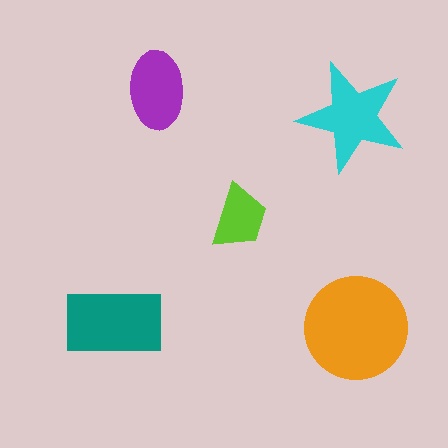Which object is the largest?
The orange circle.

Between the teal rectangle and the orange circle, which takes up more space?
The orange circle.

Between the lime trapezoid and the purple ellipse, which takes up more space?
The purple ellipse.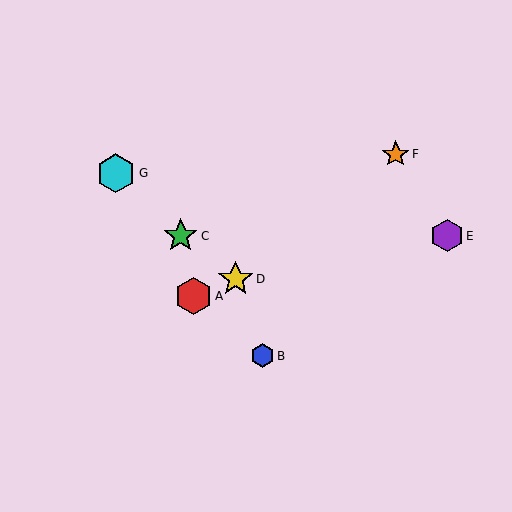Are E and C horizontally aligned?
Yes, both are at y≈236.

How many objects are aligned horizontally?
2 objects (C, E) are aligned horizontally.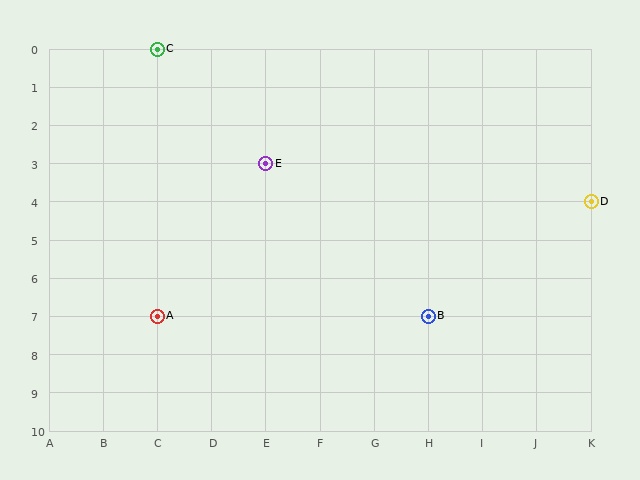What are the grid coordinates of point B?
Point B is at grid coordinates (H, 7).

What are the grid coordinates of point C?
Point C is at grid coordinates (C, 0).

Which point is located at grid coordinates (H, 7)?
Point B is at (H, 7).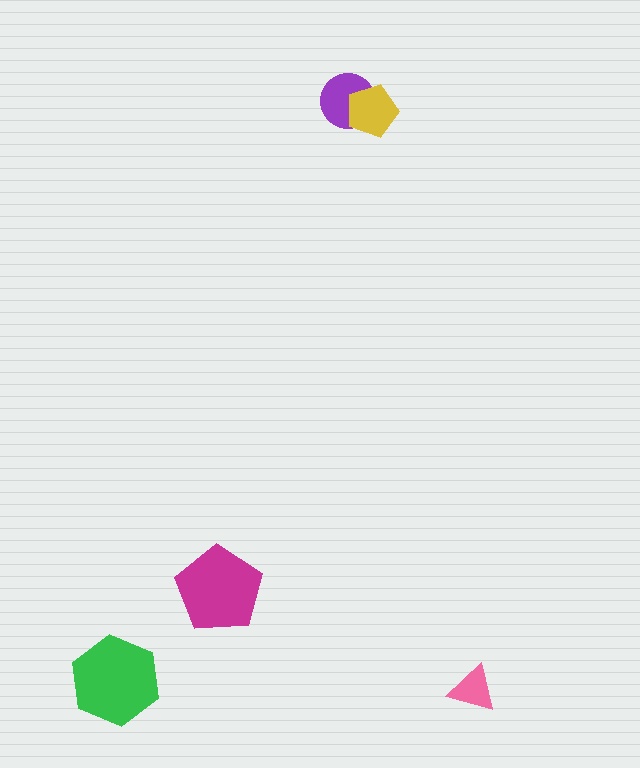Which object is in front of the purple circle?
The yellow pentagon is in front of the purple circle.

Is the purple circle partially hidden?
Yes, it is partially covered by another shape.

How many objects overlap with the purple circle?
1 object overlaps with the purple circle.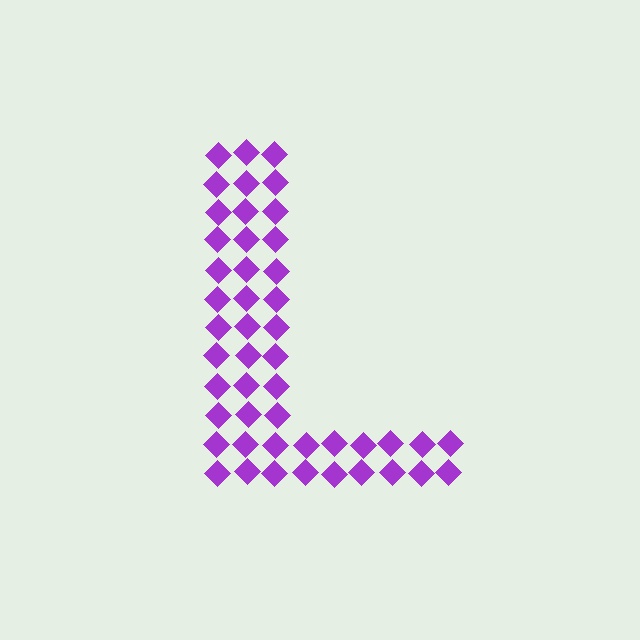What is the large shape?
The large shape is the letter L.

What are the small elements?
The small elements are diamonds.